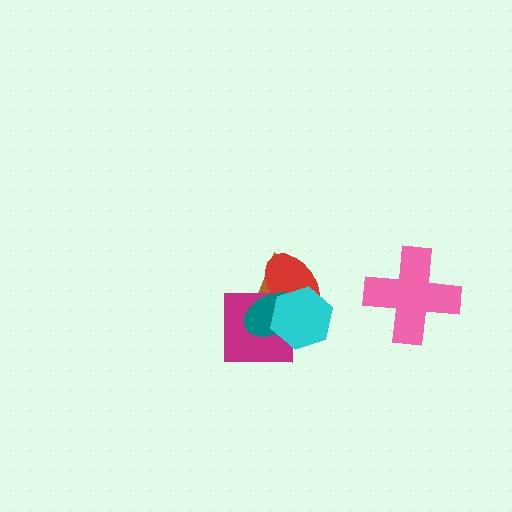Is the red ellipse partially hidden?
Yes, it is partially covered by another shape.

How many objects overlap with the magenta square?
4 objects overlap with the magenta square.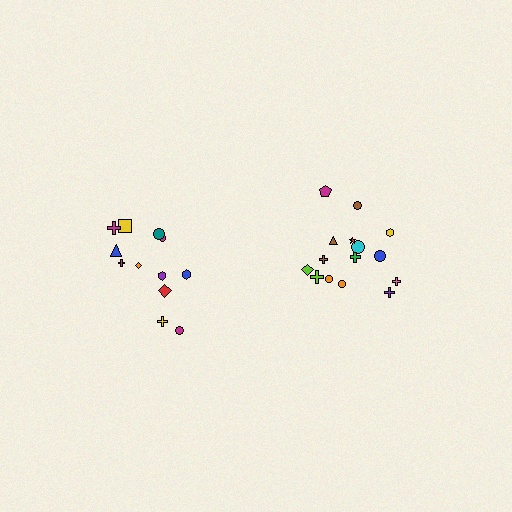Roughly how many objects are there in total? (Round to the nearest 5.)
Roughly 25 objects in total.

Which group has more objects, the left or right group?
The right group.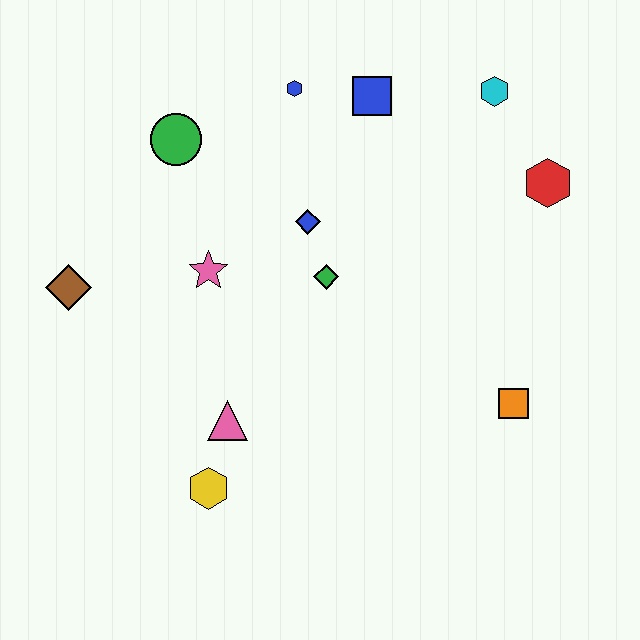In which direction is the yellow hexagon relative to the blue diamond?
The yellow hexagon is below the blue diamond.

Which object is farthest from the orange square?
The brown diamond is farthest from the orange square.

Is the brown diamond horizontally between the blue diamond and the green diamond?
No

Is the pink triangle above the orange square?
No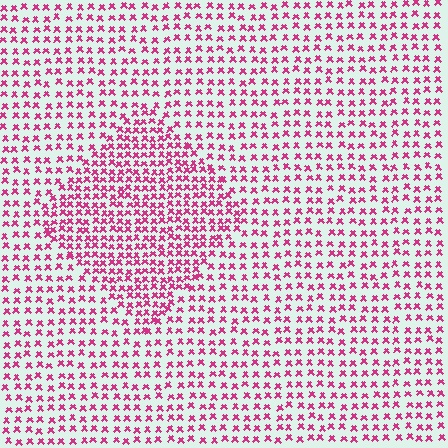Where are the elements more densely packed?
The elements are more densely packed inside the diamond boundary.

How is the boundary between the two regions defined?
The boundary is defined by a change in element density (approximately 1.7x ratio). All elements are the same color, size, and shape.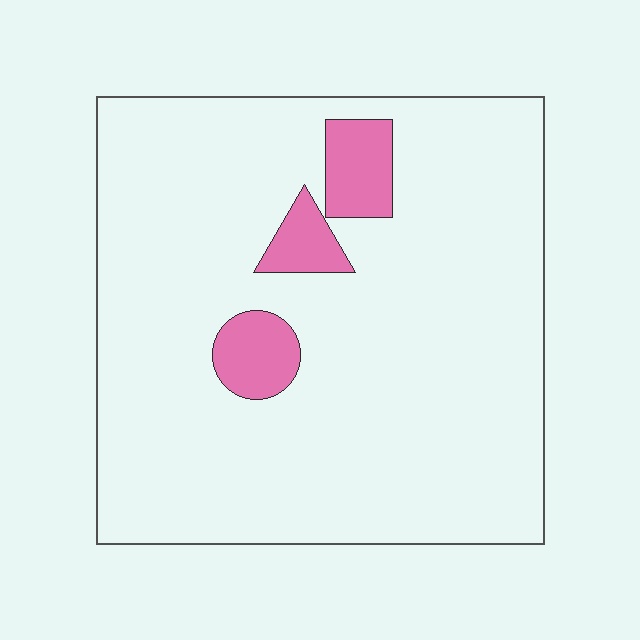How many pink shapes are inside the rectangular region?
3.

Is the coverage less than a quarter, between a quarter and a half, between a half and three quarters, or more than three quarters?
Less than a quarter.